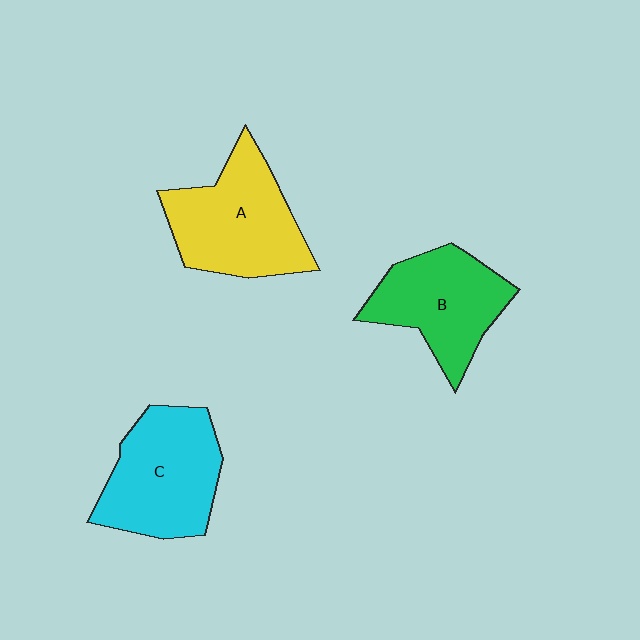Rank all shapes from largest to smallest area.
From largest to smallest: A (yellow), C (cyan), B (green).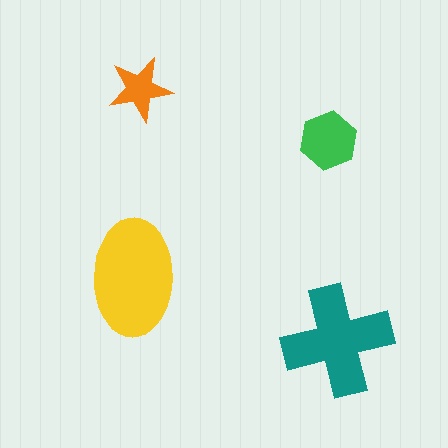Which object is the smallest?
The orange star.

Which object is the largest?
The yellow ellipse.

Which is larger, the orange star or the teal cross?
The teal cross.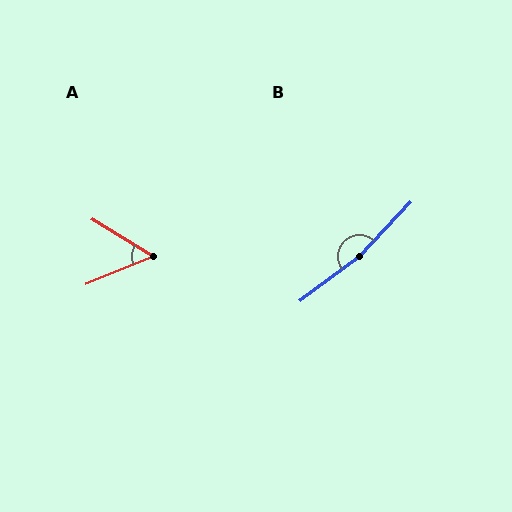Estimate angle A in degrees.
Approximately 54 degrees.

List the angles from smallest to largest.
A (54°), B (170°).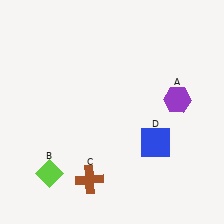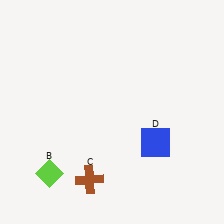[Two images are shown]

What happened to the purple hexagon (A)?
The purple hexagon (A) was removed in Image 2. It was in the top-right area of Image 1.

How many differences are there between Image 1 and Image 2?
There is 1 difference between the two images.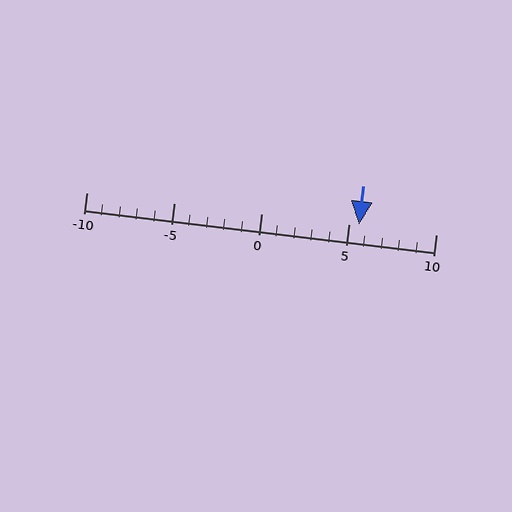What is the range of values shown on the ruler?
The ruler shows values from -10 to 10.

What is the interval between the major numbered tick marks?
The major tick marks are spaced 5 units apart.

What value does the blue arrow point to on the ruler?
The blue arrow points to approximately 6.